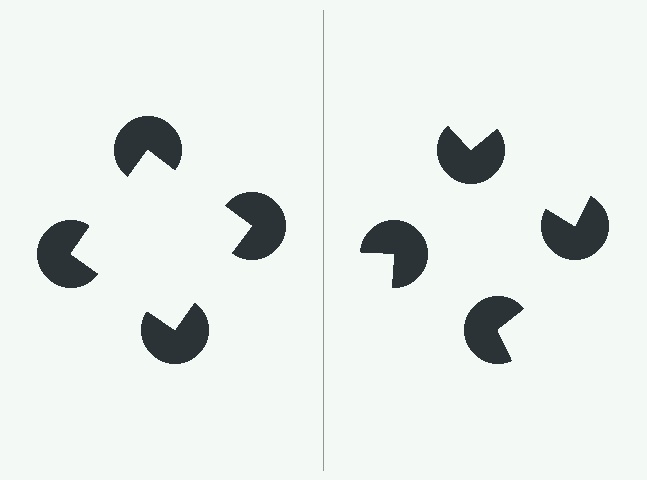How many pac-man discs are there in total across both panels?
8 — 4 on each side.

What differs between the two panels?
The pac-man discs are positioned identically on both sides; only the wedge orientations differ. On the left they align to a square; on the right they are misaligned.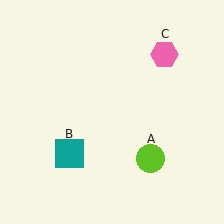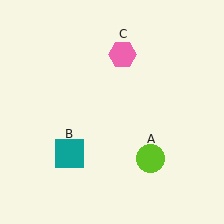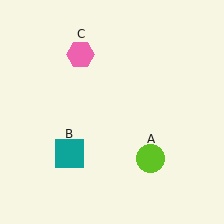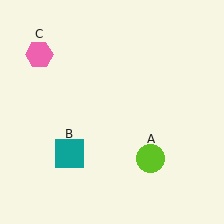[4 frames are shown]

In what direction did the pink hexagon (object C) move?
The pink hexagon (object C) moved left.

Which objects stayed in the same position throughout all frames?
Lime circle (object A) and teal square (object B) remained stationary.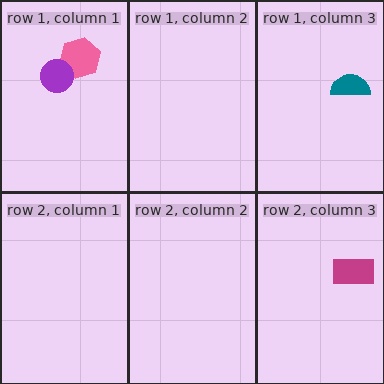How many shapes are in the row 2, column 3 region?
1.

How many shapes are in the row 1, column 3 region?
1.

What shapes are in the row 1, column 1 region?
The pink hexagon, the purple circle.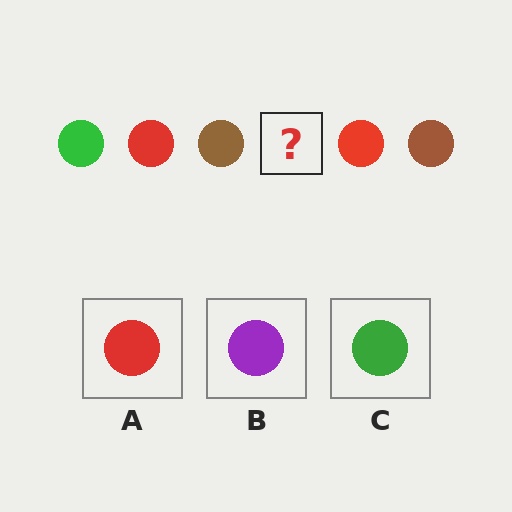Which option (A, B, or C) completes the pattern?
C.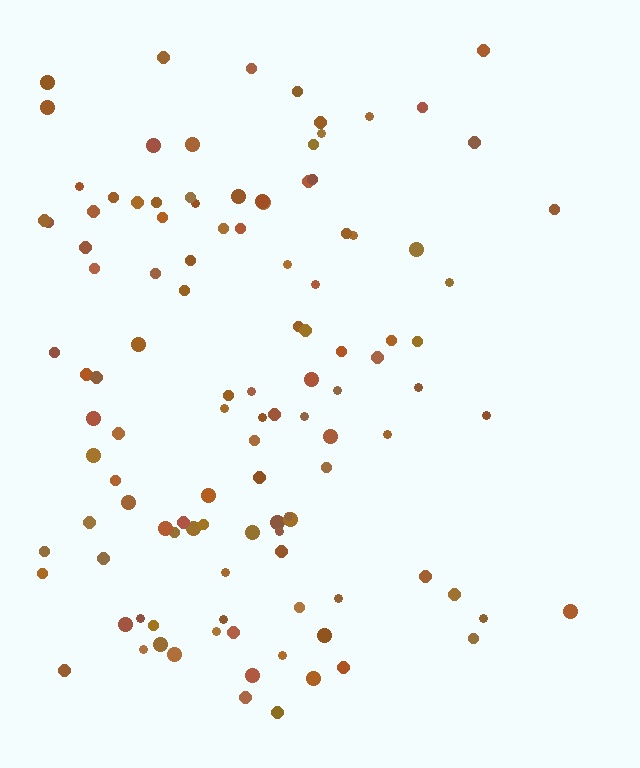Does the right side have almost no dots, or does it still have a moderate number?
Still a moderate number, just noticeably fewer than the left.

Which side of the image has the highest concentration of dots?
The left.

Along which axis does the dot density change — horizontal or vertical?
Horizontal.